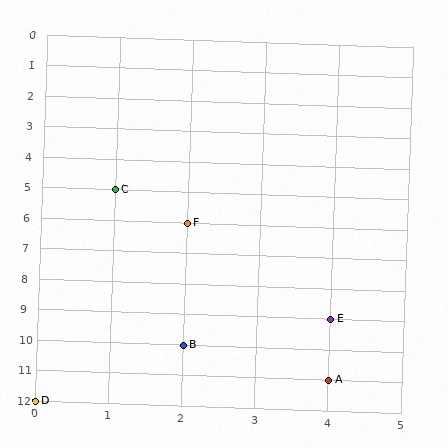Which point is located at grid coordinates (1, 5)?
Point C is at (1, 5).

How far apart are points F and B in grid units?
Points F and B are 4 rows apart.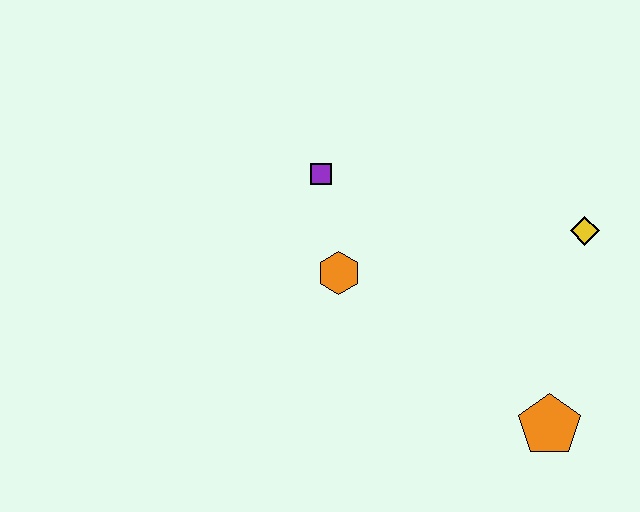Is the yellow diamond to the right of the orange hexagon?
Yes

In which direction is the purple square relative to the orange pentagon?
The purple square is above the orange pentagon.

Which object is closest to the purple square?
The orange hexagon is closest to the purple square.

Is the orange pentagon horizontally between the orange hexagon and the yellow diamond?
Yes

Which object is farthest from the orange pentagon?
The purple square is farthest from the orange pentagon.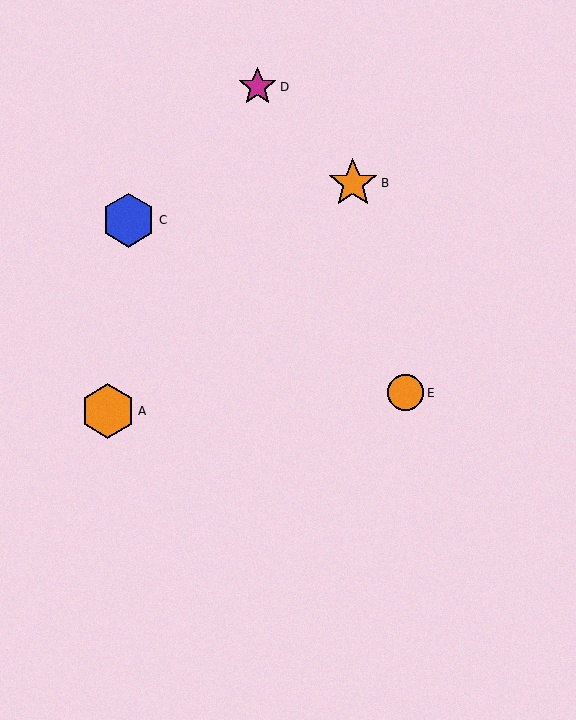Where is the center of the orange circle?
The center of the orange circle is at (406, 393).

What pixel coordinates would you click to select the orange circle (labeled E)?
Click at (406, 393) to select the orange circle E.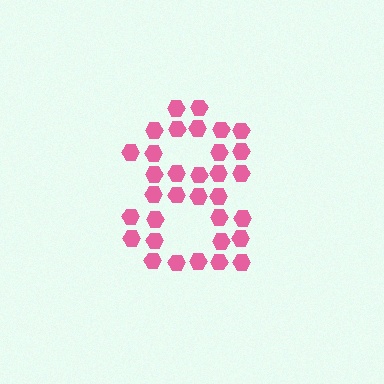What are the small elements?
The small elements are hexagons.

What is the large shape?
The large shape is the digit 8.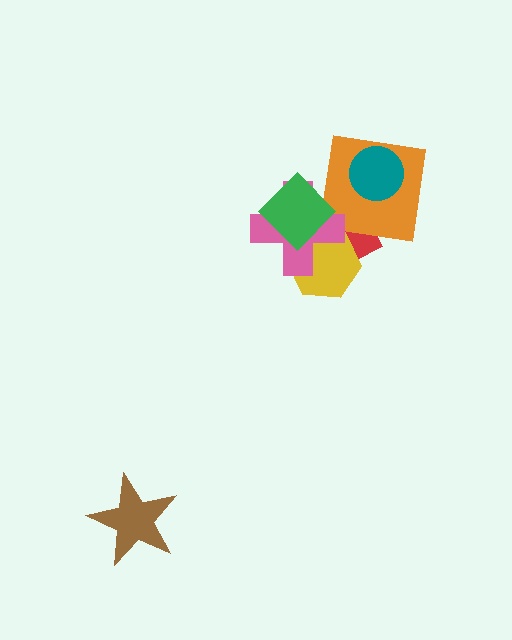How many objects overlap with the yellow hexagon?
3 objects overlap with the yellow hexagon.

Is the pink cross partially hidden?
Yes, it is partially covered by another shape.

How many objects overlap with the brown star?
0 objects overlap with the brown star.